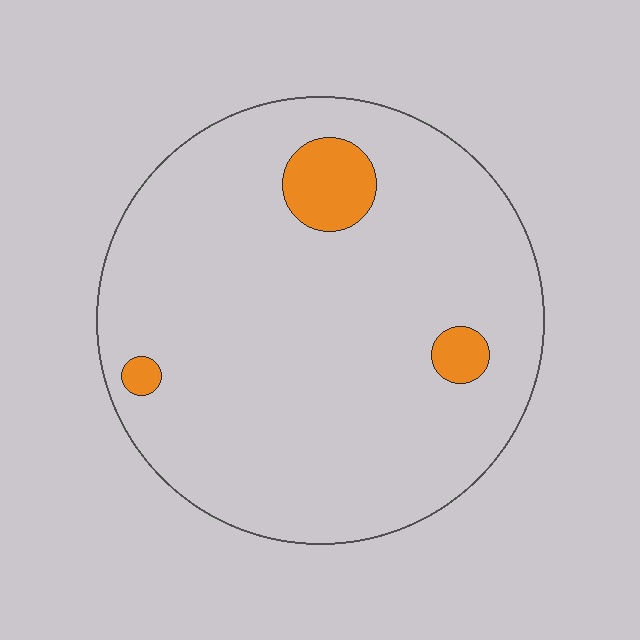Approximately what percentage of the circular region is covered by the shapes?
Approximately 5%.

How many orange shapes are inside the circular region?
3.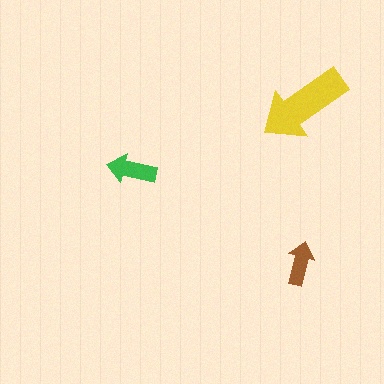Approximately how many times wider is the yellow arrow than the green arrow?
About 2 times wider.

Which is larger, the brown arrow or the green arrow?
The green one.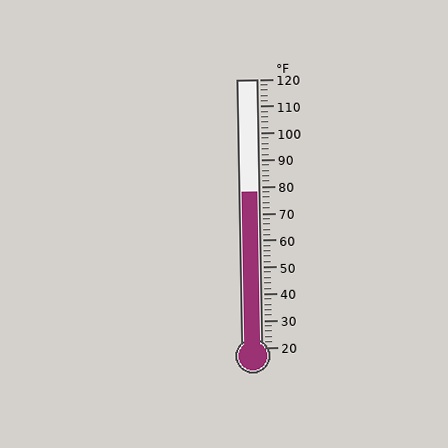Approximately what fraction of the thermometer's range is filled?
The thermometer is filled to approximately 60% of its range.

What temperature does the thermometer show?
The thermometer shows approximately 78°F.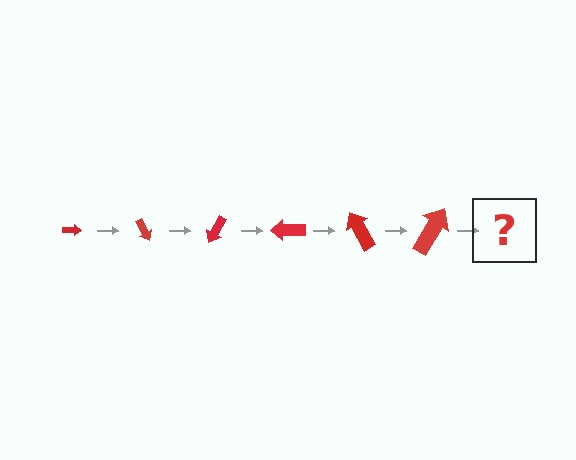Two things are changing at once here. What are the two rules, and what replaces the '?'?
The two rules are that the arrow grows larger each step and it rotates 60 degrees each step. The '?' should be an arrow, larger than the previous one and rotated 360 degrees from the start.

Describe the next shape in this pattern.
It should be an arrow, larger than the previous one and rotated 360 degrees from the start.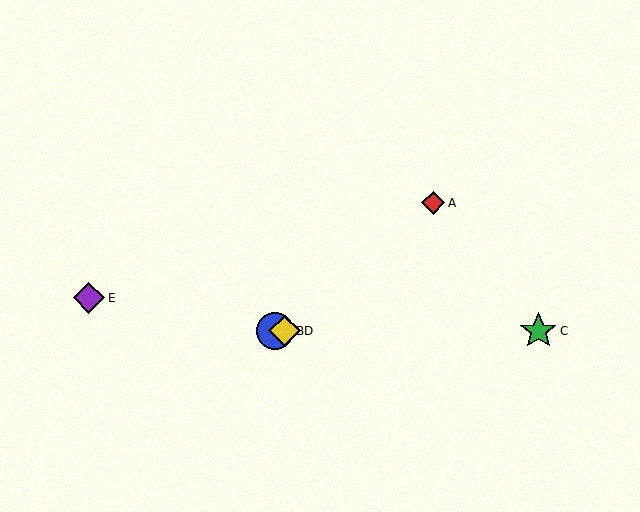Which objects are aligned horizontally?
Objects B, C, D are aligned horizontally.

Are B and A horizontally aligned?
No, B is at y≈331 and A is at y≈203.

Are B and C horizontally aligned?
Yes, both are at y≈331.